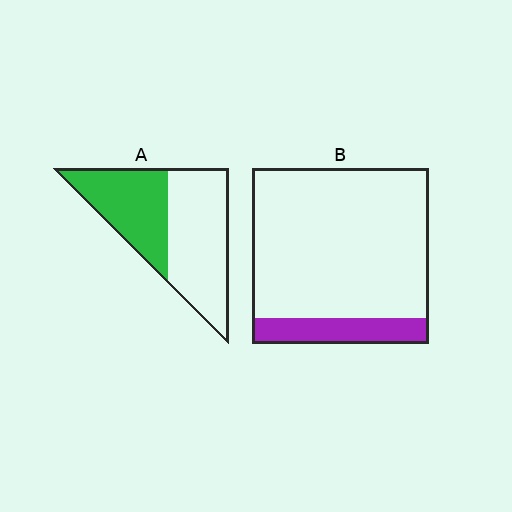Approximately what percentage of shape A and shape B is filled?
A is approximately 45% and B is approximately 15%.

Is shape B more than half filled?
No.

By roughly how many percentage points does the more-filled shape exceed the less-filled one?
By roughly 30 percentage points (A over B).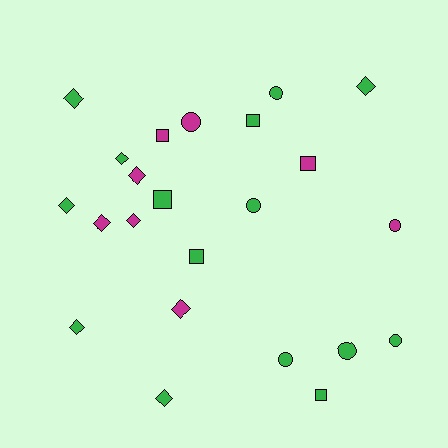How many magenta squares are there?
There are 2 magenta squares.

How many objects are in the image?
There are 23 objects.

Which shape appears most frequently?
Diamond, with 10 objects.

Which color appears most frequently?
Green, with 15 objects.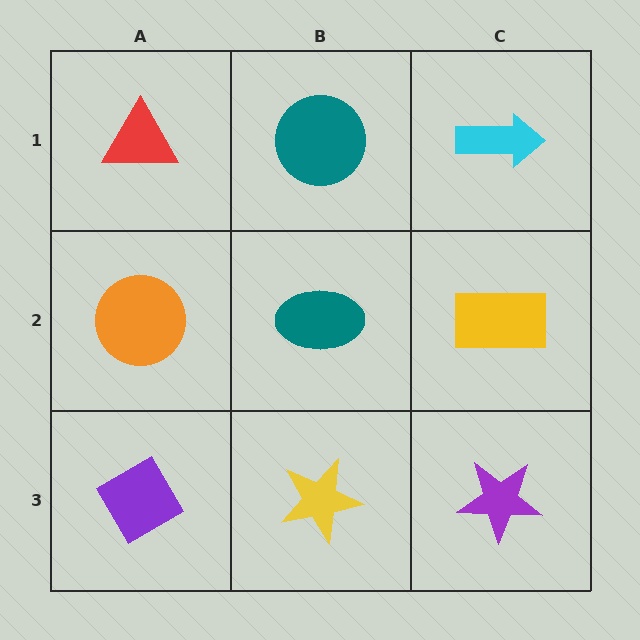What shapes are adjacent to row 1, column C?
A yellow rectangle (row 2, column C), a teal circle (row 1, column B).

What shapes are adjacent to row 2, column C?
A cyan arrow (row 1, column C), a purple star (row 3, column C), a teal ellipse (row 2, column B).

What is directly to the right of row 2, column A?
A teal ellipse.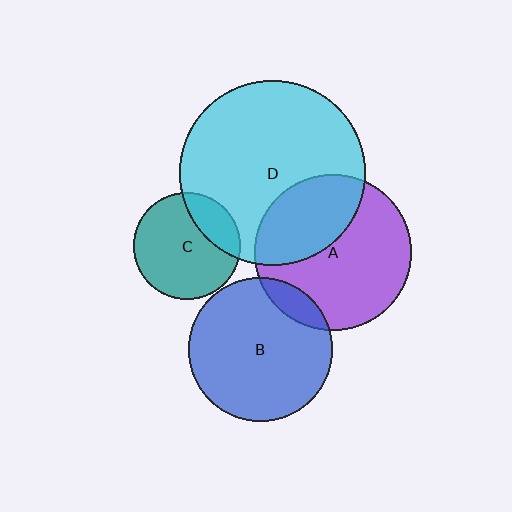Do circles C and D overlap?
Yes.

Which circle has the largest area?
Circle D (cyan).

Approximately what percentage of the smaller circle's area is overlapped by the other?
Approximately 25%.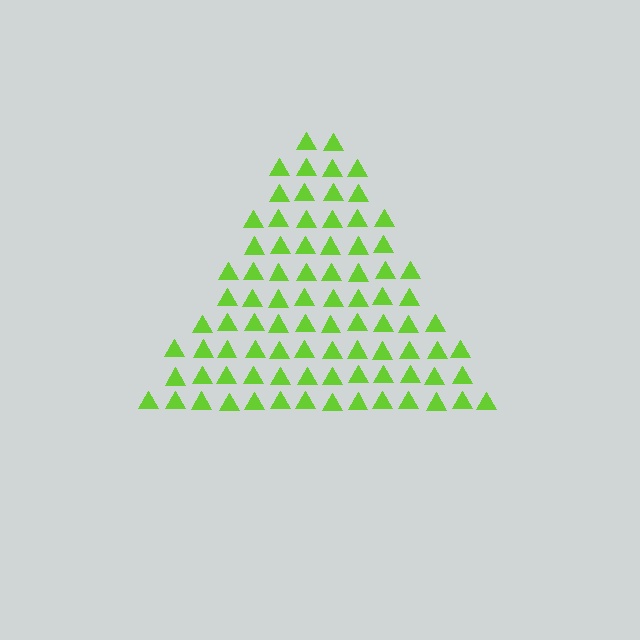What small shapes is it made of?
It is made of small triangles.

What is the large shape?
The large shape is a triangle.